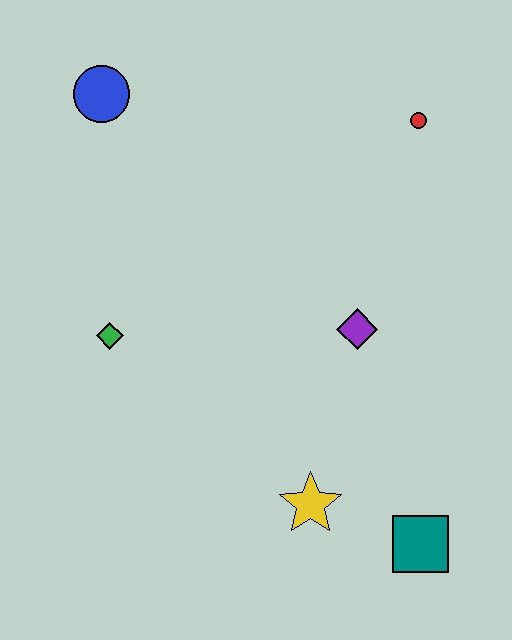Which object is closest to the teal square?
The yellow star is closest to the teal square.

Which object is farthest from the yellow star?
The blue circle is farthest from the yellow star.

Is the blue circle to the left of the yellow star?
Yes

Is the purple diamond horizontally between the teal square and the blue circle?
Yes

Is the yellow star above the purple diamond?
No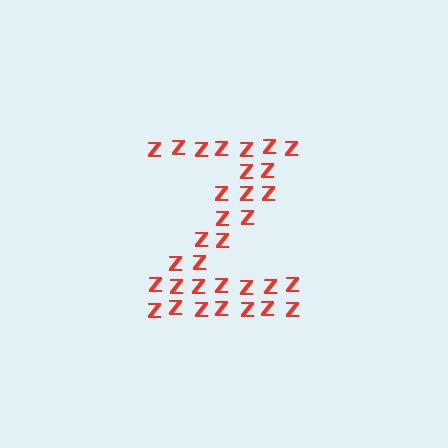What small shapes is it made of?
It is made of small letter Z's.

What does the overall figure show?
The overall figure shows the letter Z.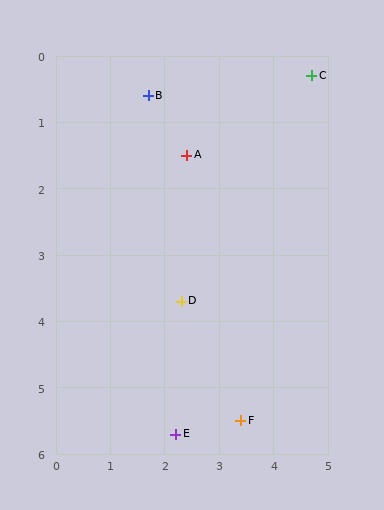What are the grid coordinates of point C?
Point C is at approximately (4.7, 0.3).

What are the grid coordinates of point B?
Point B is at approximately (1.7, 0.6).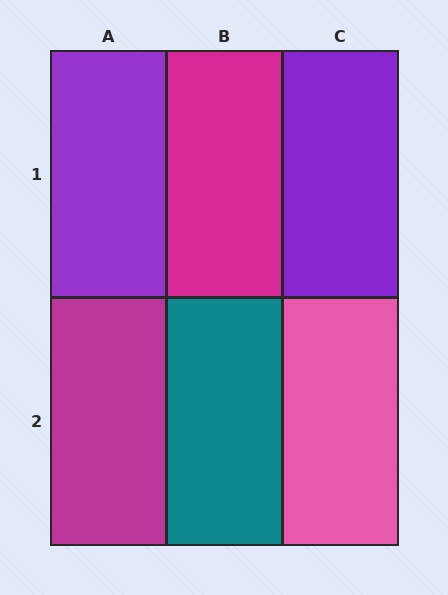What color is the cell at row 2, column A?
Magenta.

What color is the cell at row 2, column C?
Pink.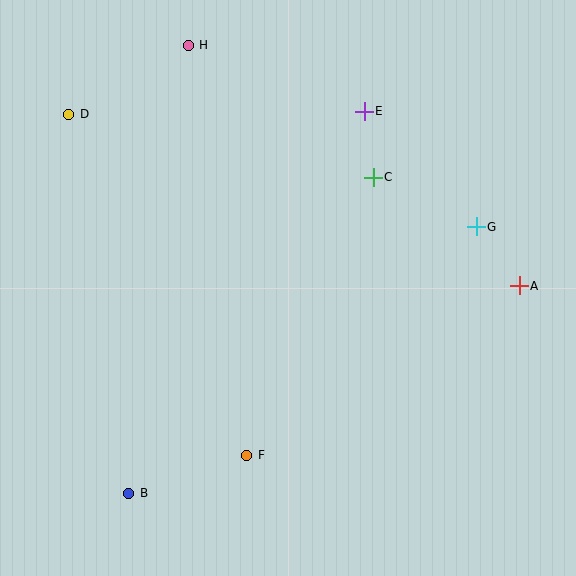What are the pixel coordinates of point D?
Point D is at (69, 114).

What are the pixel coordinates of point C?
Point C is at (373, 177).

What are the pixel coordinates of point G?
Point G is at (476, 227).